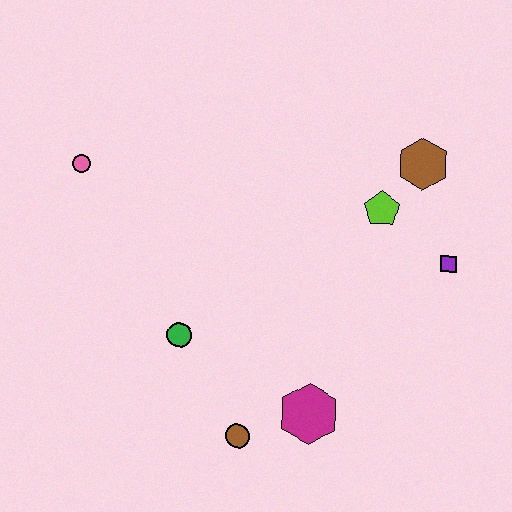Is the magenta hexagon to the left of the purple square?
Yes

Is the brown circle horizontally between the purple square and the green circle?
Yes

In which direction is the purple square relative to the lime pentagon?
The purple square is to the right of the lime pentagon.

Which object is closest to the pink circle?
The green circle is closest to the pink circle.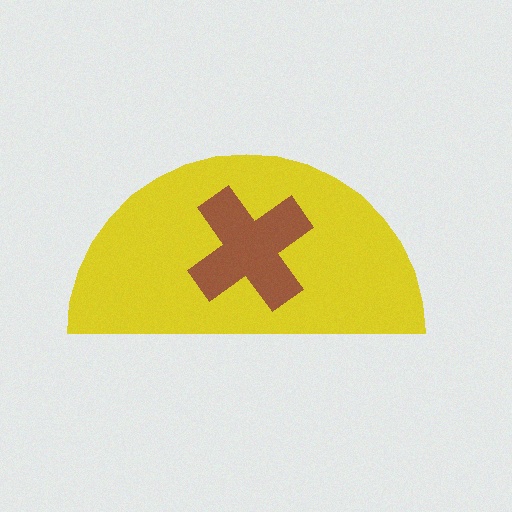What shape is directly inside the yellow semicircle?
The brown cross.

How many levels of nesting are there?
2.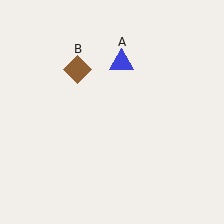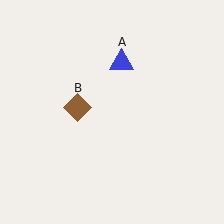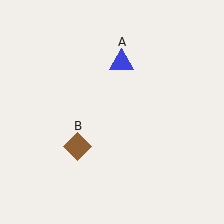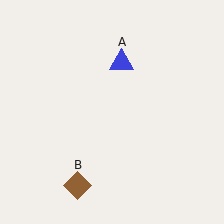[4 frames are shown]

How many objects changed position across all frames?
1 object changed position: brown diamond (object B).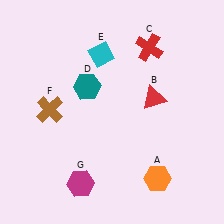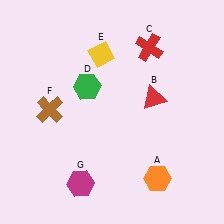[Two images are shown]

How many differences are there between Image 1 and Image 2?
There are 2 differences between the two images.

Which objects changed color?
D changed from teal to green. E changed from cyan to yellow.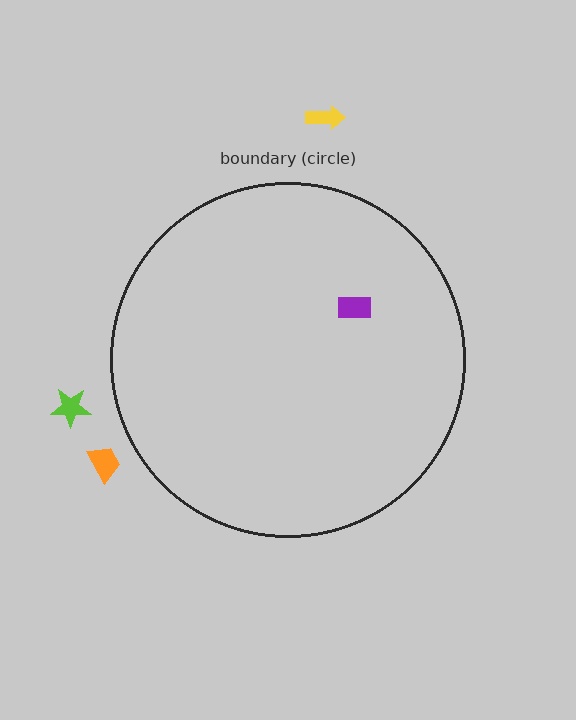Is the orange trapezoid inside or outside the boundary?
Outside.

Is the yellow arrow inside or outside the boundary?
Outside.